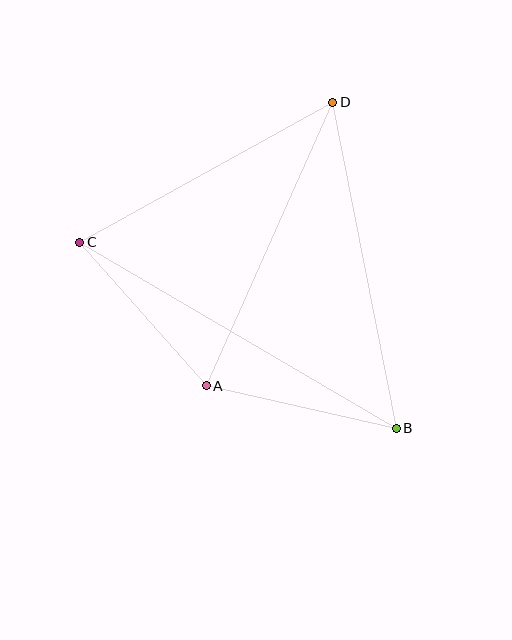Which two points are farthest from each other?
Points B and C are farthest from each other.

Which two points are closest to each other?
Points A and C are closest to each other.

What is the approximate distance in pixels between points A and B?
The distance between A and B is approximately 195 pixels.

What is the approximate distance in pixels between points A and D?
The distance between A and D is approximately 311 pixels.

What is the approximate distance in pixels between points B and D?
The distance between B and D is approximately 332 pixels.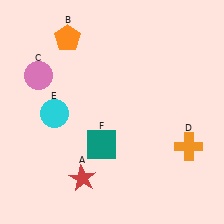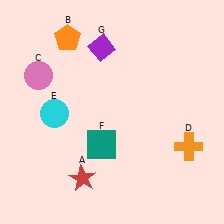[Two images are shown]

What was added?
A purple diamond (G) was added in Image 2.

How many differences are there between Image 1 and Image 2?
There is 1 difference between the two images.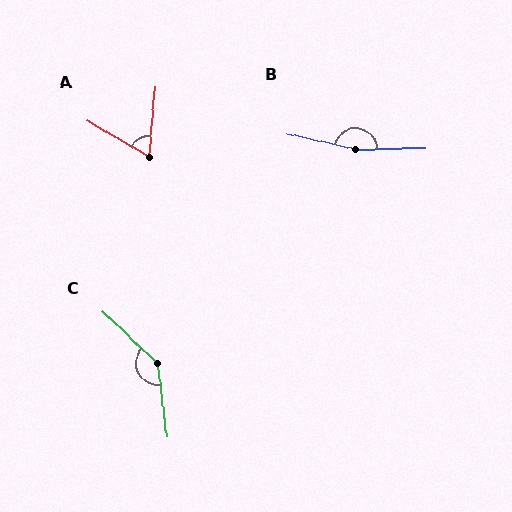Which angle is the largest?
B, at approximately 166 degrees.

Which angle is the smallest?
A, at approximately 64 degrees.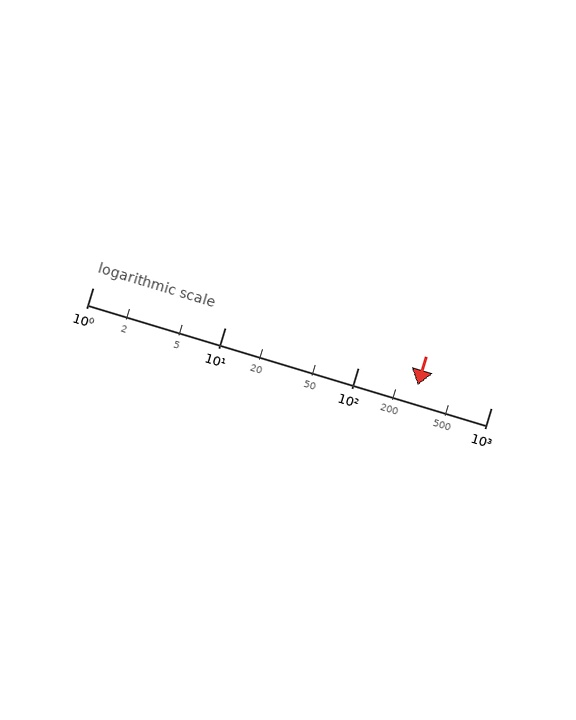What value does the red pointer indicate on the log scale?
The pointer indicates approximately 280.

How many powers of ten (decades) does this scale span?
The scale spans 3 decades, from 1 to 1000.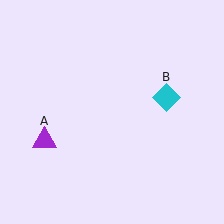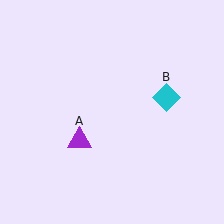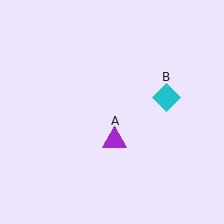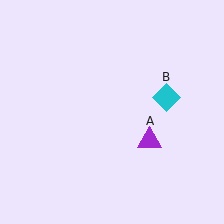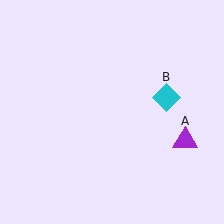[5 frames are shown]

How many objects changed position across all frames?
1 object changed position: purple triangle (object A).